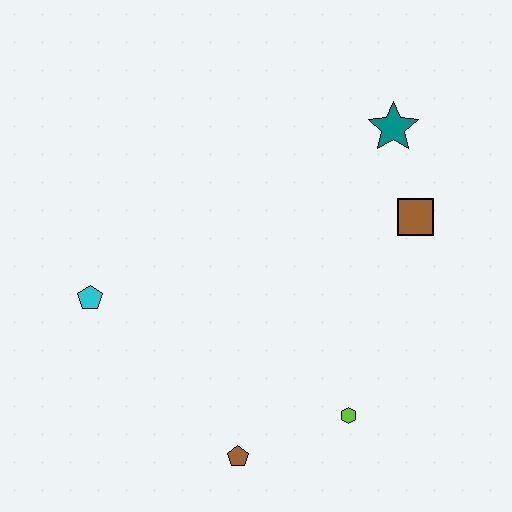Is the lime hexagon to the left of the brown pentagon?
No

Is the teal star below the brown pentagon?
No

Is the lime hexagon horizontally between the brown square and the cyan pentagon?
Yes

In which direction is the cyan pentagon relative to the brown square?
The cyan pentagon is to the left of the brown square.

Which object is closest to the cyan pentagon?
The brown pentagon is closest to the cyan pentagon.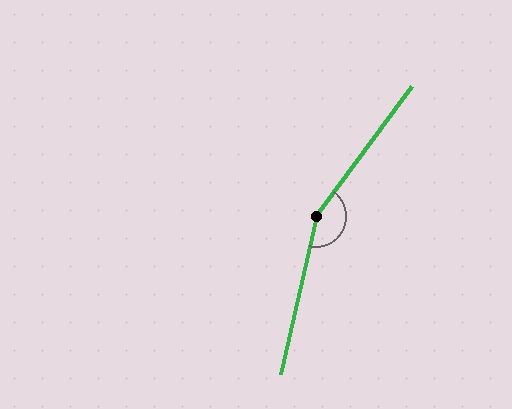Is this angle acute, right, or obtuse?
It is obtuse.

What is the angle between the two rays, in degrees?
Approximately 156 degrees.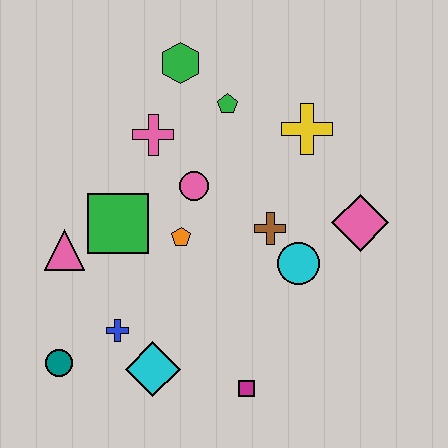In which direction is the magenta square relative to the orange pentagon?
The magenta square is below the orange pentagon.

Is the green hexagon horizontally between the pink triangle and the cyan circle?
Yes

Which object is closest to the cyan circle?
The brown cross is closest to the cyan circle.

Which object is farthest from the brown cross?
The teal circle is farthest from the brown cross.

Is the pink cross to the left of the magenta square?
Yes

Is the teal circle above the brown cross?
No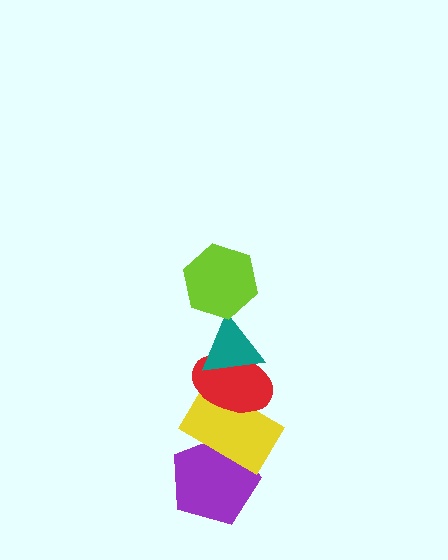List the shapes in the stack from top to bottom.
From top to bottom: the lime hexagon, the teal triangle, the red ellipse, the yellow rectangle, the purple pentagon.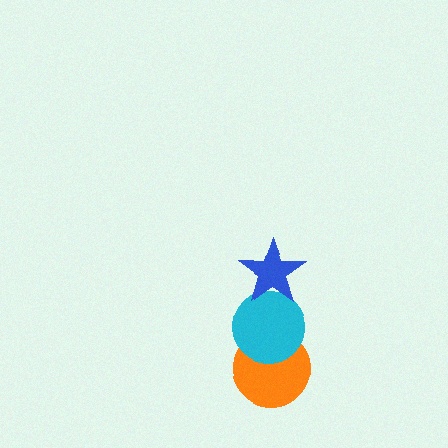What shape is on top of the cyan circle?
The blue star is on top of the cyan circle.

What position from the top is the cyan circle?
The cyan circle is 2nd from the top.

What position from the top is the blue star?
The blue star is 1st from the top.